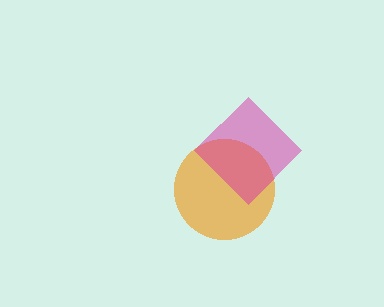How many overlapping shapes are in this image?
There are 2 overlapping shapes in the image.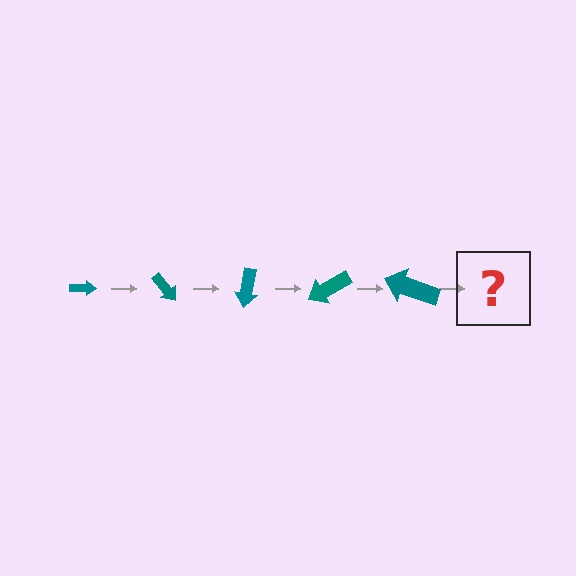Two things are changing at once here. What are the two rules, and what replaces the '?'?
The two rules are that the arrow grows larger each step and it rotates 50 degrees each step. The '?' should be an arrow, larger than the previous one and rotated 250 degrees from the start.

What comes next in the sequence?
The next element should be an arrow, larger than the previous one and rotated 250 degrees from the start.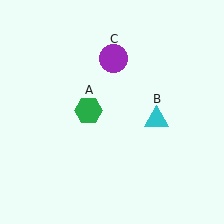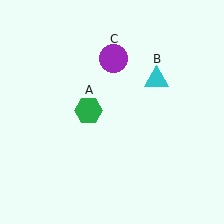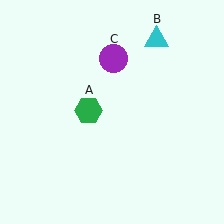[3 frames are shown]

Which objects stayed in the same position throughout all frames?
Green hexagon (object A) and purple circle (object C) remained stationary.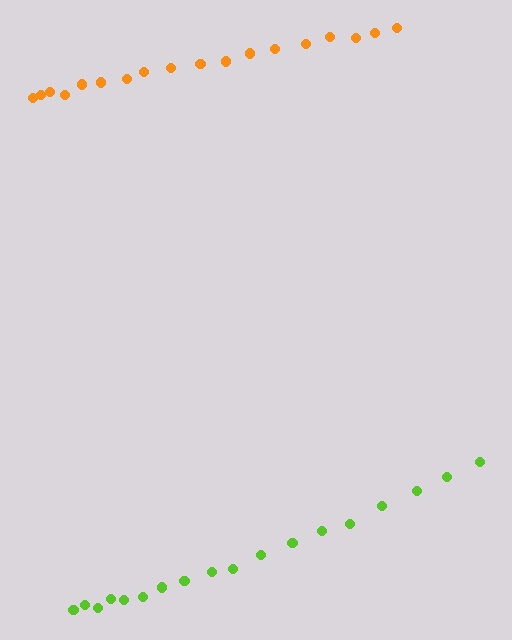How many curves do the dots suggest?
There are 2 distinct paths.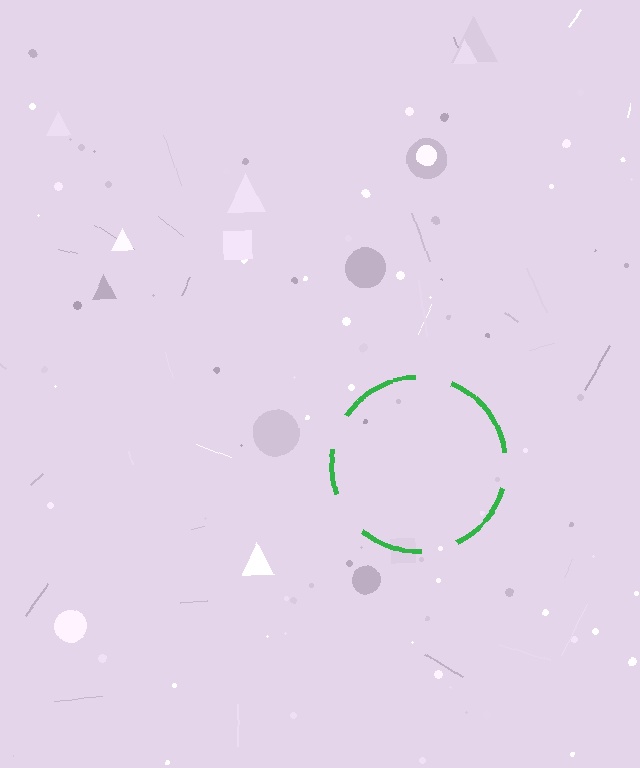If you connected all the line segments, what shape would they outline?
They would outline a circle.